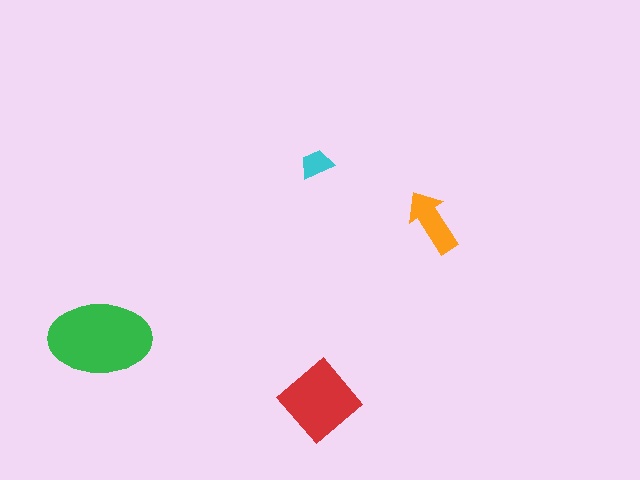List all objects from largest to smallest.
The green ellipse, the red diamond, the orange arrow, the cyan trapezoid.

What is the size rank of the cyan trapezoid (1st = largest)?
4th.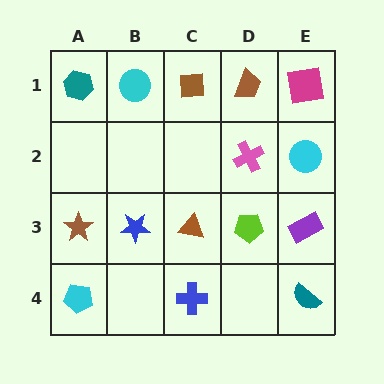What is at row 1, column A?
A teal hexagon.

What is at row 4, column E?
A teal semicircle.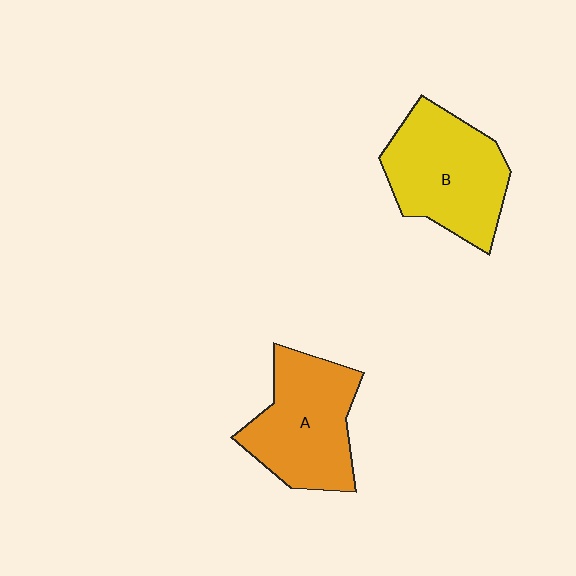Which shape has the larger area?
Shape B (yellow).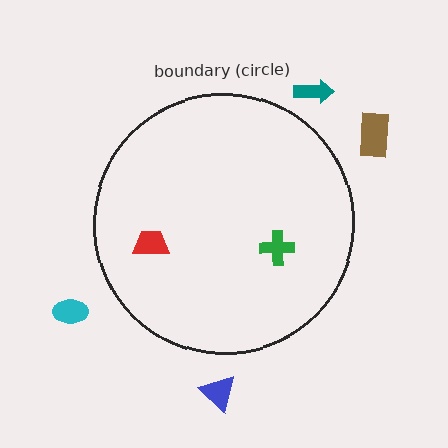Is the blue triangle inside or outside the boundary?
Outside.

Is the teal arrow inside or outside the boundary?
Outside.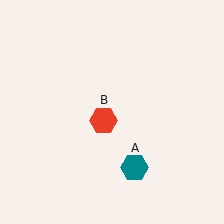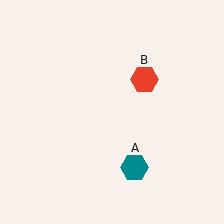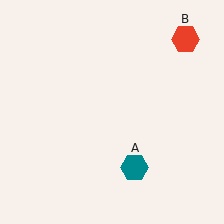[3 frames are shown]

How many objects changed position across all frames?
1 object changed position: red hexagon (object B).